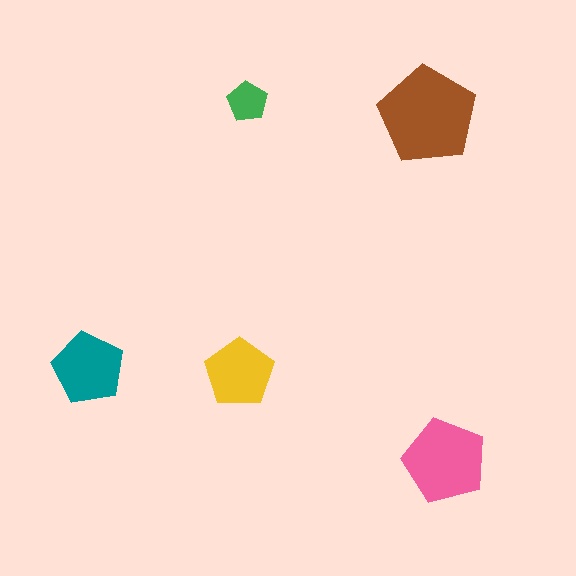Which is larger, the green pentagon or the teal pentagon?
The teal one.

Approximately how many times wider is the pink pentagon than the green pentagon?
About 2 times wider.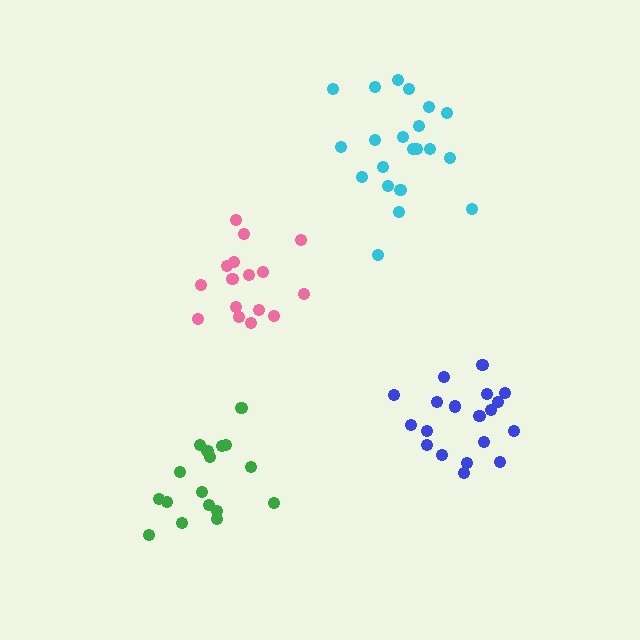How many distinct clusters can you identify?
There are 4 distinct clusters.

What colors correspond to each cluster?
The clusters are colored: pink, green, cyan, blue.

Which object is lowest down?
The green cluster is bottommost.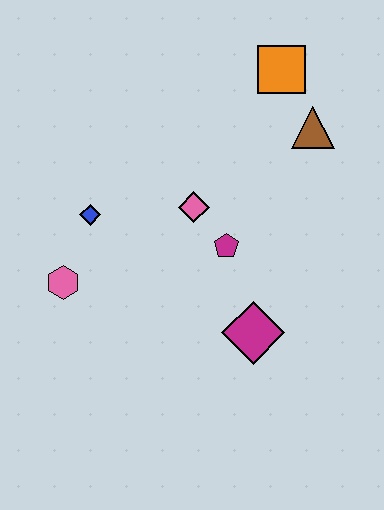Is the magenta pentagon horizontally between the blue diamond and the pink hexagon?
No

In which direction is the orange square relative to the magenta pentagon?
The orange square is above the magenta pentagon.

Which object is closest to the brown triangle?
The orange square is closest to the brown triangle.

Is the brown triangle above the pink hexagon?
Yes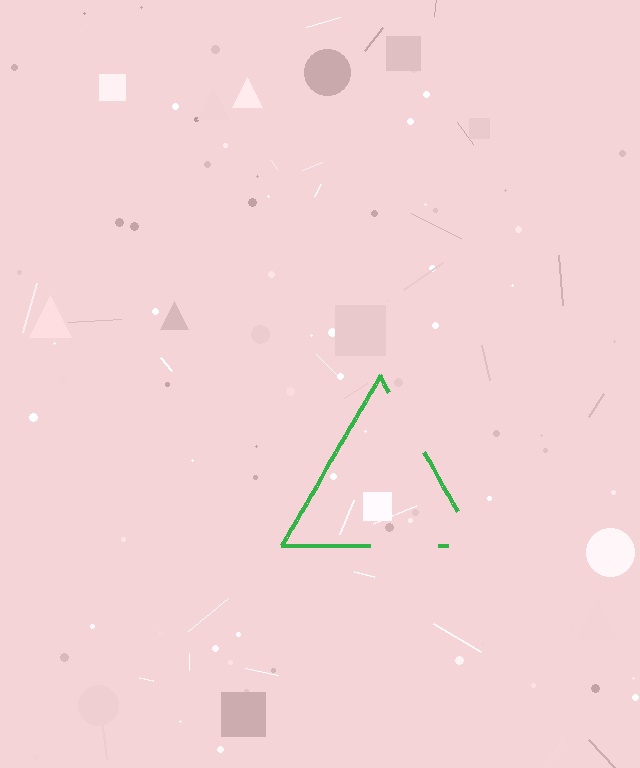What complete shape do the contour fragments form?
The contour fragments form a triangle.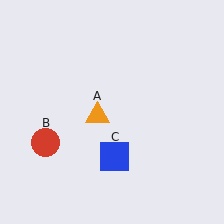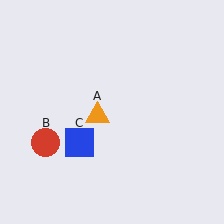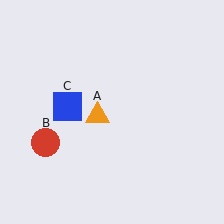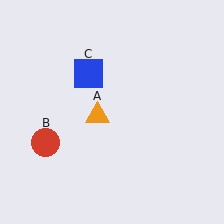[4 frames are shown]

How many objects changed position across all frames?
1 object changed position: blue square (object C).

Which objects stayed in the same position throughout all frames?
Orange triangle (object A) and red circle (object B) remained stationary.